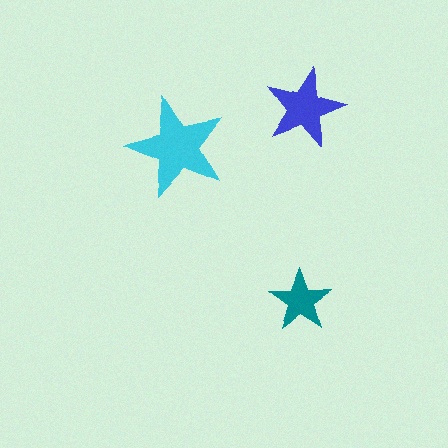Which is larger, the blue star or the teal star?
The blue one.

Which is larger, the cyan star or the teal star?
The cyan one.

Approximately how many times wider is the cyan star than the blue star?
About 1.5 times wider.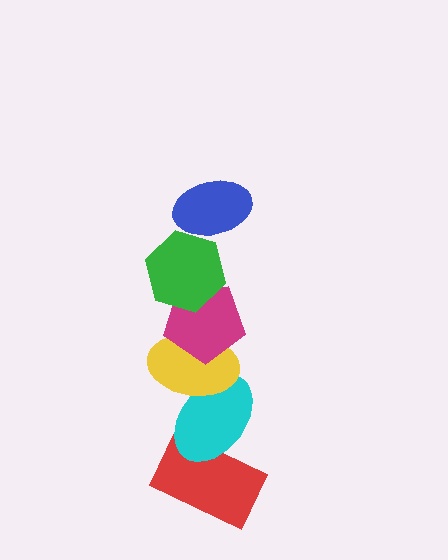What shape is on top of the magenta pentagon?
The green hexagon is on top of the magenta pentagon.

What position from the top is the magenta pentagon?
The magenta pentagon is 3rd from the top.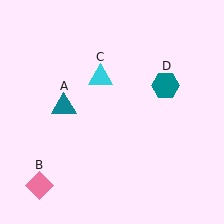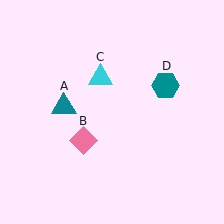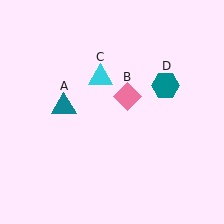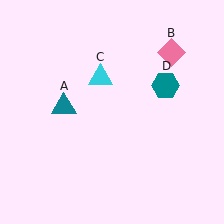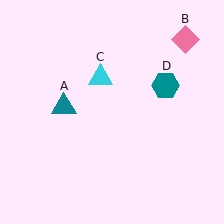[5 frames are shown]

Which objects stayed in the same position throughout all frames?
Teal triangle (object A) and cyan triangle (object C) and teal hexagon (object D) remained stationary.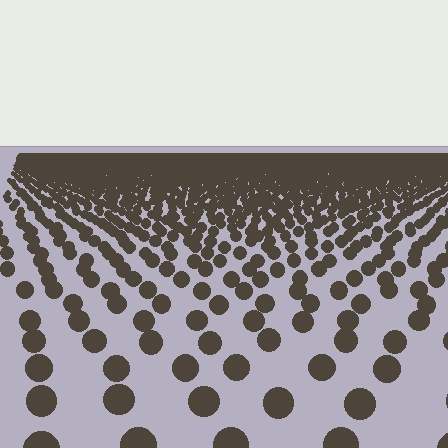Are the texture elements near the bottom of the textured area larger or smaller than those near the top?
Larger. Near the bottom, elements are closer to the viewer and appear at a bigger on-screen size.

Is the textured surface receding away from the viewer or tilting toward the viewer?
The surface is receding away from the viewer. Texture elements get smaller and denser toward the top.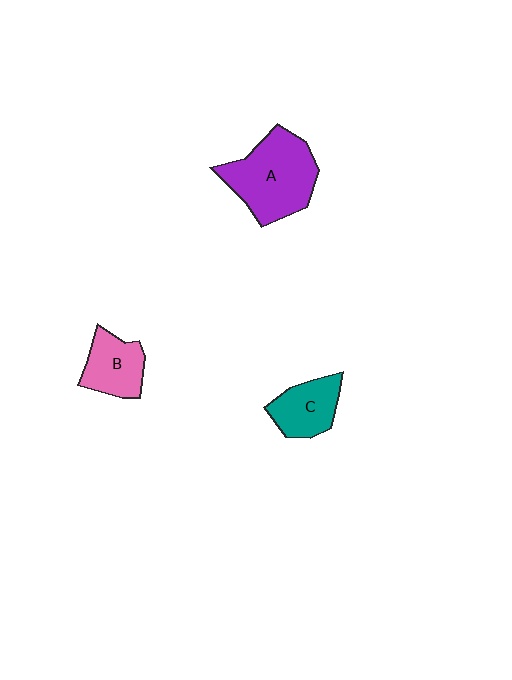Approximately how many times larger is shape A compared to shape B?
Approximately 1.8 times.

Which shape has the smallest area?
Shape C (teal).